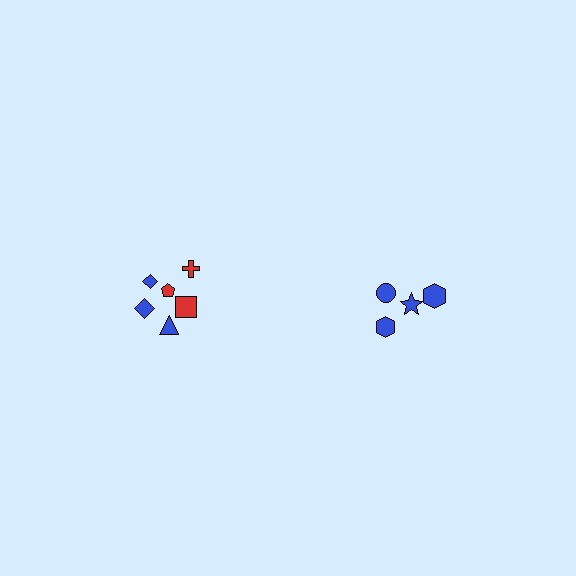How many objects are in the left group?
There are 6 objects.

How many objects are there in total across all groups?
There are 10 objects.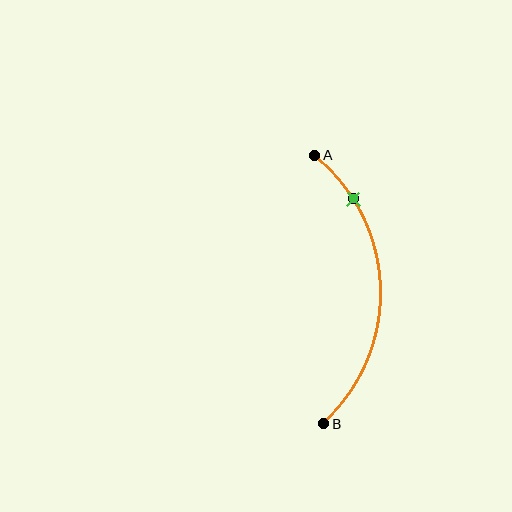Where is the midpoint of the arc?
The arc midpoint is the point on the curve farthest from the straight line joining A and B. It sits to the right of that line.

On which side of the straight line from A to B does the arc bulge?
The arc bulges to the right of the straight line connecting A and B.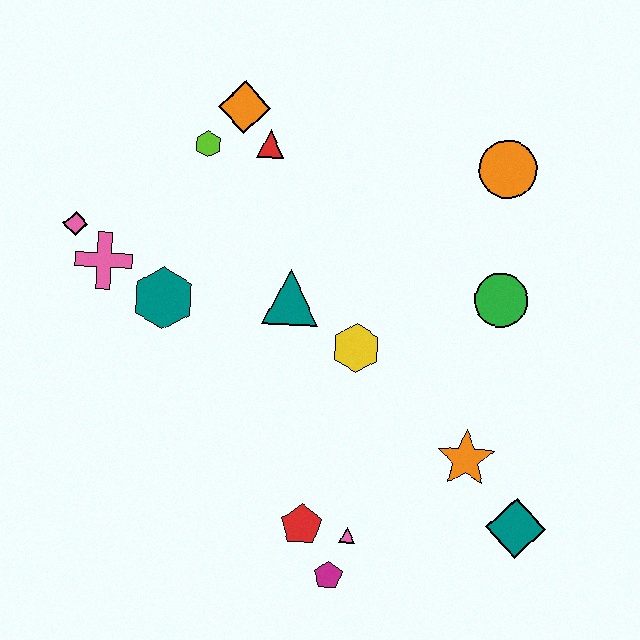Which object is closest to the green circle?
The orange circle is closest to the green circle.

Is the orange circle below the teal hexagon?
No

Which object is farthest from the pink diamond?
The teal diamond is farthest from the pink diamond.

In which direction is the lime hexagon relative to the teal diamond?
The lime hexagon is above the teal diamond.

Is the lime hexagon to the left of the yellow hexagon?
Yes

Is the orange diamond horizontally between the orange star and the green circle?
No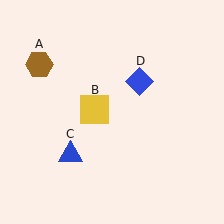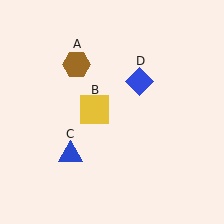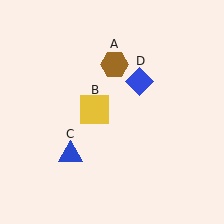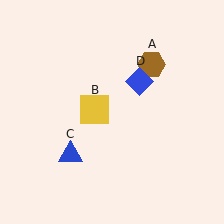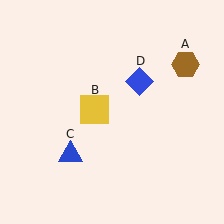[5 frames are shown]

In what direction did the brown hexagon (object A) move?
The brown hexagon (object A) moved right.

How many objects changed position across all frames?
1 object changed position: brown hexagon (object A).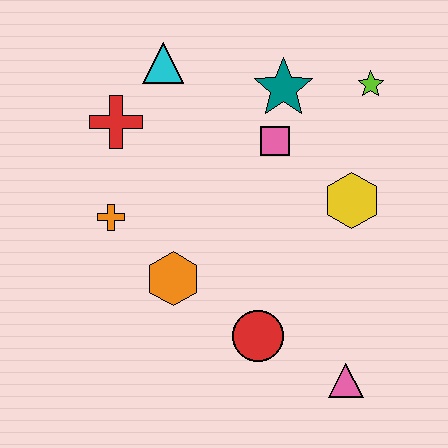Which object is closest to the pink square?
The teal star is closest to the pink square.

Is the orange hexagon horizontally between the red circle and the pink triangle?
No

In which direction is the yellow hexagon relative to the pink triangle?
The yellow hexagon is above the pink triangle.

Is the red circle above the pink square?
No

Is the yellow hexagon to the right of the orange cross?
Yes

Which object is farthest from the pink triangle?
The cyan triangle is farthest from the pink triangle.